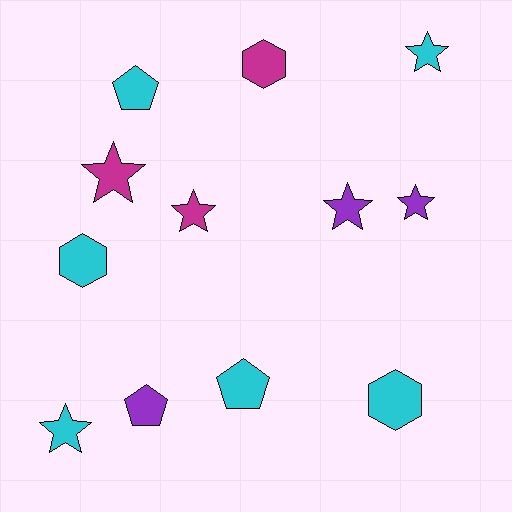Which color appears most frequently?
Cyan, with 6 objects.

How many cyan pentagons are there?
There are 2 cyan pentagons.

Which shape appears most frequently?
Star, with 6 objects.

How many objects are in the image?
There are 12 objects.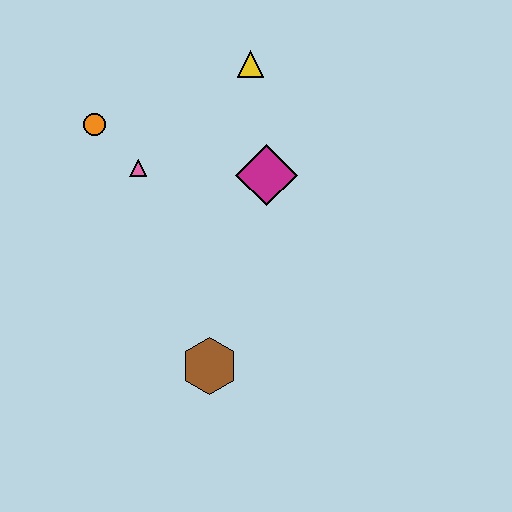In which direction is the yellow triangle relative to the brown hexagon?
The yellow triangle is above the brown hexagon.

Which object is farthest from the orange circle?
The brown hexagon is farthest from the orange circle.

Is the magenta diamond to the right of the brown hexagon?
Yes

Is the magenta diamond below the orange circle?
Yes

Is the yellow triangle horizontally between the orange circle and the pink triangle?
No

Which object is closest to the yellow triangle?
The magenta diamond is closest to the yellow triangle.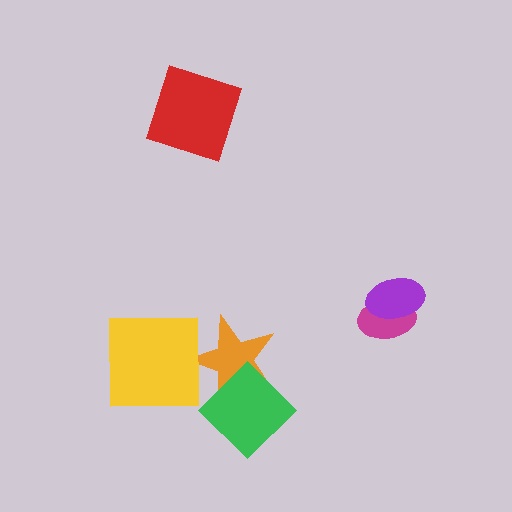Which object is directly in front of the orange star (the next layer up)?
The yellow square is directly in front of the orange star.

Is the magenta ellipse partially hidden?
Yes, it is partially covered by another shape.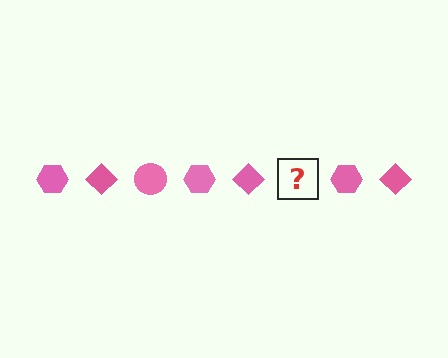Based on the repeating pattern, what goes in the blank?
The blank should be a pink circle.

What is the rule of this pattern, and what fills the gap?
The rule is that the pattern cycles through hexagon, diamond, circle shapes in pink. The gap should be filled with a pink circle.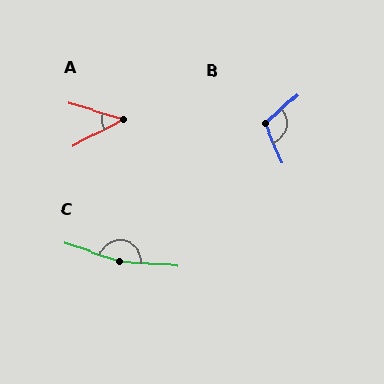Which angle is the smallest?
A, at approximately 45 degrees.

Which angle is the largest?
C, at approximately 165 degrees.